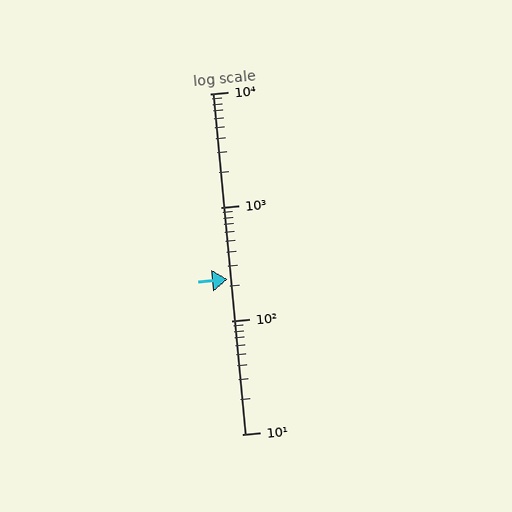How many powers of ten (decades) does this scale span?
The scale spans 3 decades, from 10 to 10000.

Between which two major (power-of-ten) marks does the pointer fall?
The pointer is between 100 and 1000.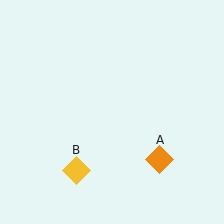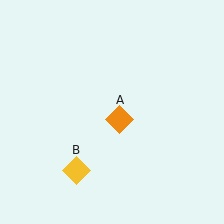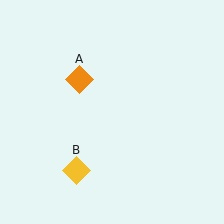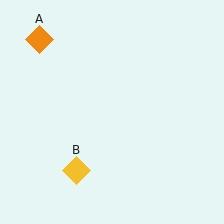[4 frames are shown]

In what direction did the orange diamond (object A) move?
The orange diamond (object A) moved up and to the left.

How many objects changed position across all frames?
1 object changed position: orange diamond (object A).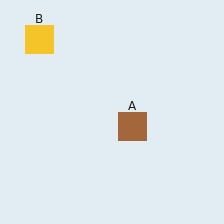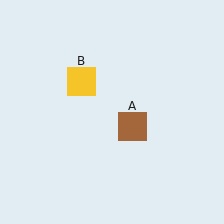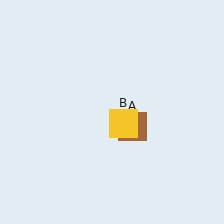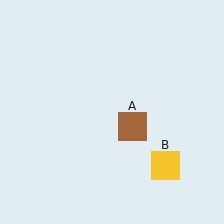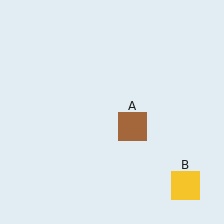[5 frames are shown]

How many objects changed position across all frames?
1 object changed position: yellow square (object B).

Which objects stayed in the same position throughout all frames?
Brown square (object A) remained stationary.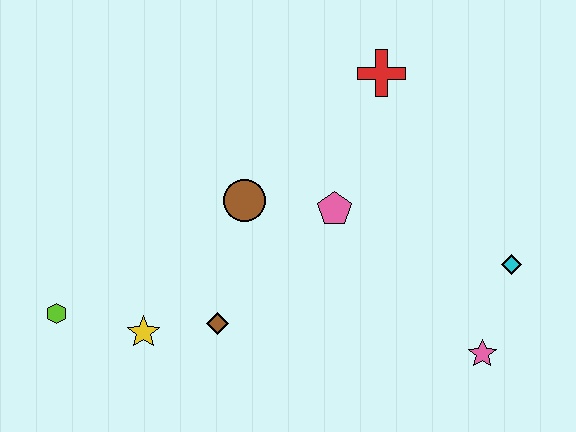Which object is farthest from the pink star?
The lime hexagon is farthest from the pink star.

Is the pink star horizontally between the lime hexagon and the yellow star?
No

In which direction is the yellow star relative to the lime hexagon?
The yellow star is to the right of the lime hexagon.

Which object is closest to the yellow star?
The brown diamond is closest to the yellow star.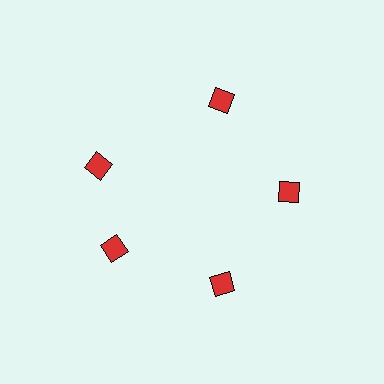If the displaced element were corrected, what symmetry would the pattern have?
It would have 5-fold rotational symmetry — the pattern would map onto itself every 72 degrees.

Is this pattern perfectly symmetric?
No. The 5 red diamonds are arranged in a ring, but one element near the 10 o'clock position is rotated out of alignment along the ring, breaking the 5-fold rotational symmetry.